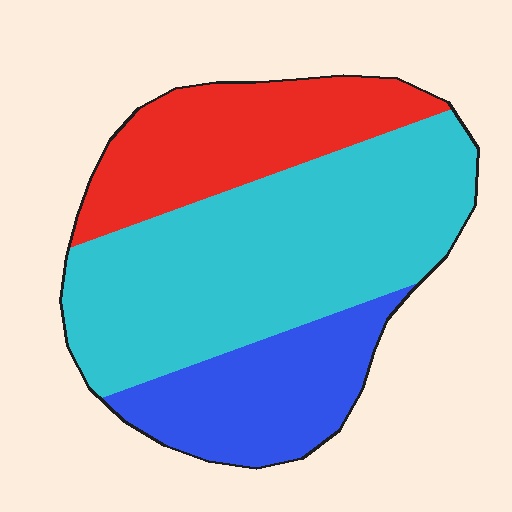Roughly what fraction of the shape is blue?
Blue takes up about one fifth (1/5) of the shape.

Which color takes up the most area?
Cyan, at roughly 55%.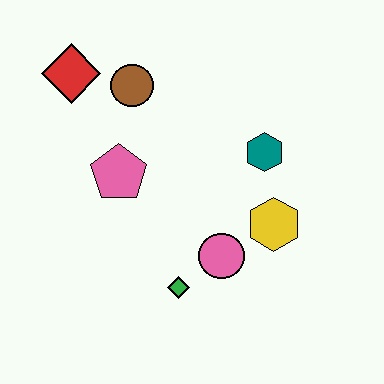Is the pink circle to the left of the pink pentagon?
No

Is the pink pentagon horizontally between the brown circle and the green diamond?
No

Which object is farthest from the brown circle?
The green diamond is farthest from the brown circle.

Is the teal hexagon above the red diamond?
No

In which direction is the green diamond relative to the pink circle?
The green diamond is to the left of the pink circle.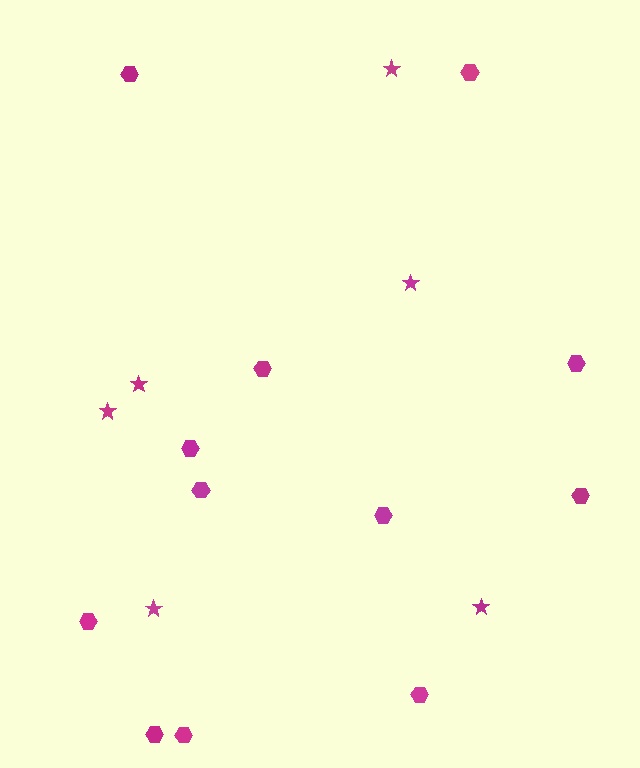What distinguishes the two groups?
There are 2 groups: one group of hexagons (12) and one group of stars (6).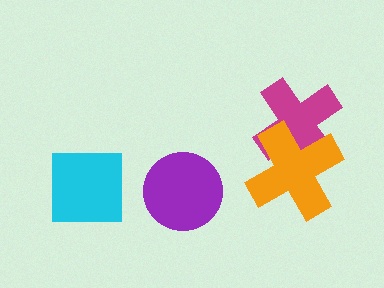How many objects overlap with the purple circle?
0 objects overlap with the purple circle.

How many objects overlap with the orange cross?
1 object overlaps with the orange cross.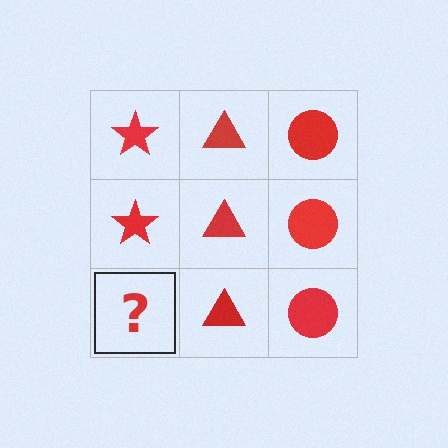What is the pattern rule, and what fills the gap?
The rule is that each column has a consistent shape. The gap should be filled with a red star.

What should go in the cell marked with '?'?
The missing cell should contain a red star.